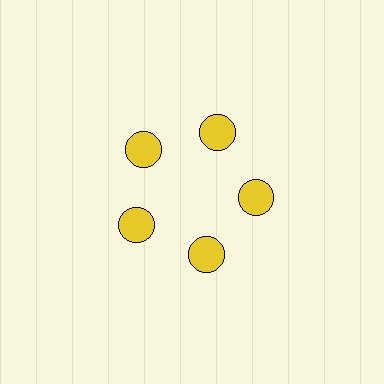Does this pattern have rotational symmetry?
Yes, this pattern has 5-fold rotational symmetry. It looks the same after rotating 72 degrees around the center.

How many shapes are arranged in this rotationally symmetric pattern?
There are 5 shapes, arranged in 5 groups of 1.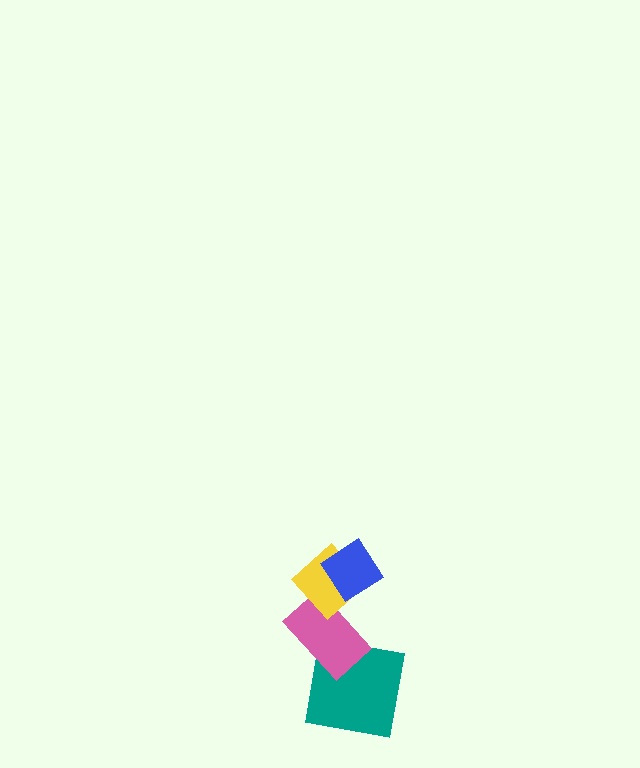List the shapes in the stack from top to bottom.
From top to bottom: the blue diamond, the yellow diamond, the pink rectangle, the teal square.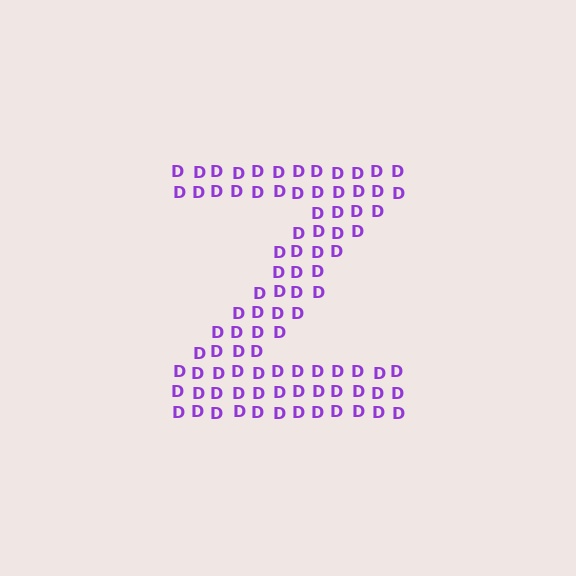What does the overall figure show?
The overall figure shows the letter Z.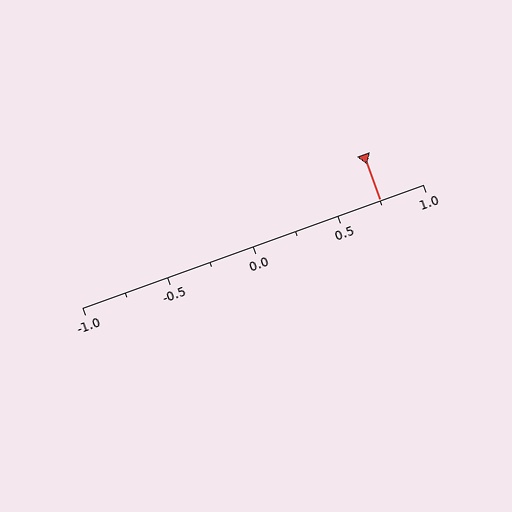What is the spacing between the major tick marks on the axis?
The major ticks are spaced 0.5 apart.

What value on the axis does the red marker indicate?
The marker indicates approximately 0.75.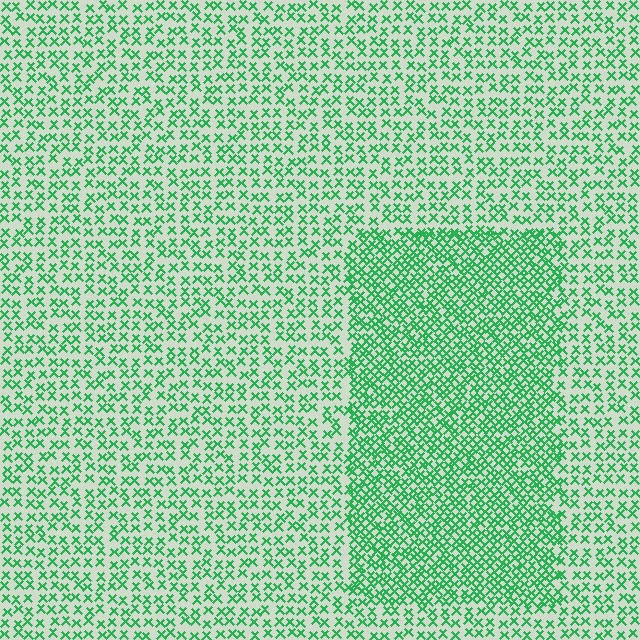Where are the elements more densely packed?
The elements are more densely packed inside the rectangle boundary.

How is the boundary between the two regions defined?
The boundary is defined by a change in element density (approximately 1.9x ratio). All elements are the same color, size, and shape.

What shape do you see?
I see a rectangle.